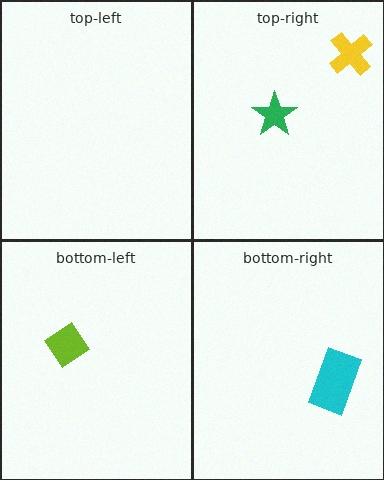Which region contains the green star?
The top-right region.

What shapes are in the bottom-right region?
The cyan rectangle.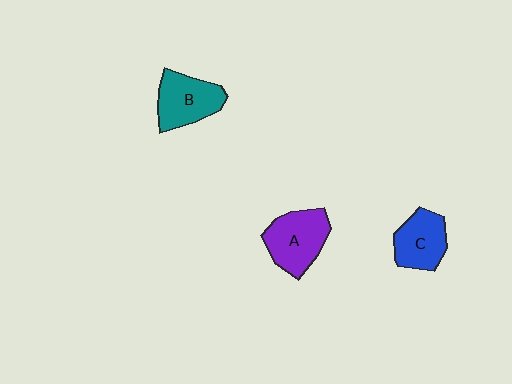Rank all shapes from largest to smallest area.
From largest to smallest: A (purple), B (teal), C (blue).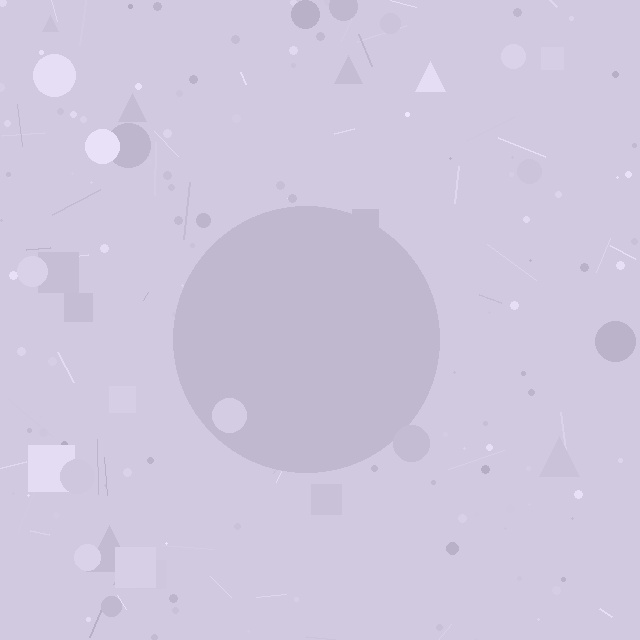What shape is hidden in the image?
A circle is hidden in the image.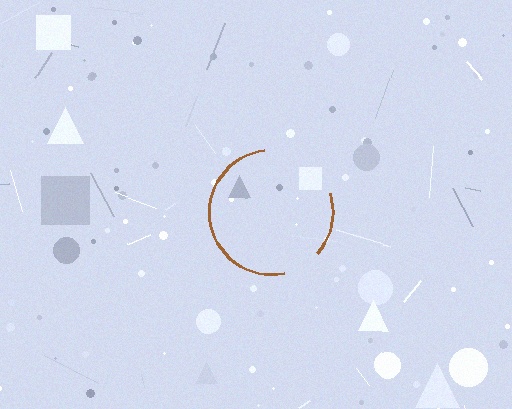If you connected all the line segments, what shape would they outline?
They would outline a circle.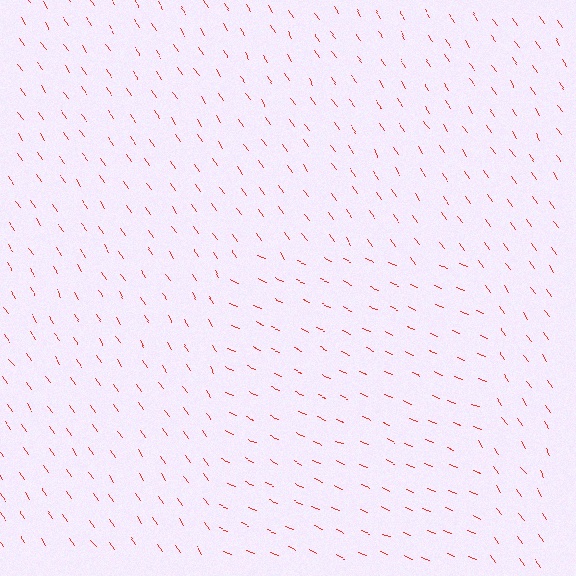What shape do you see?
I see a rectangle.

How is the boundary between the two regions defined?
The boundary is defined purely by a change in line orientation (approximately 32 degrees difference). All lines are the same color and thickness.